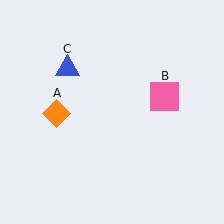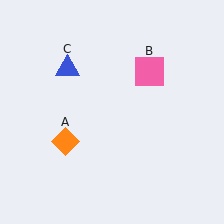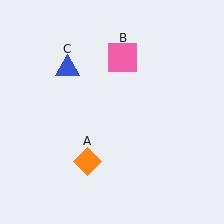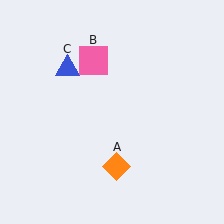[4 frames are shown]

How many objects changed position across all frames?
2 objects changed position: orange diamond (object A), pink square (object B).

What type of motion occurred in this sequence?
The orange diamond (object A), pink square (object B) rotated counterclockwise around the center of the scene.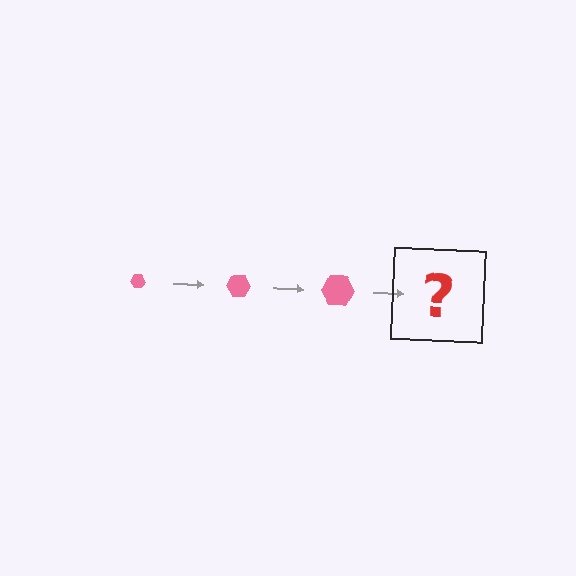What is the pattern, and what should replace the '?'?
The pattern is that the hexagon gets progressively larger each step. The '?' should be a pink hexagon, larger than the previous one.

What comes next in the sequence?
The next element should be a pink hexagon, larger than the previous one.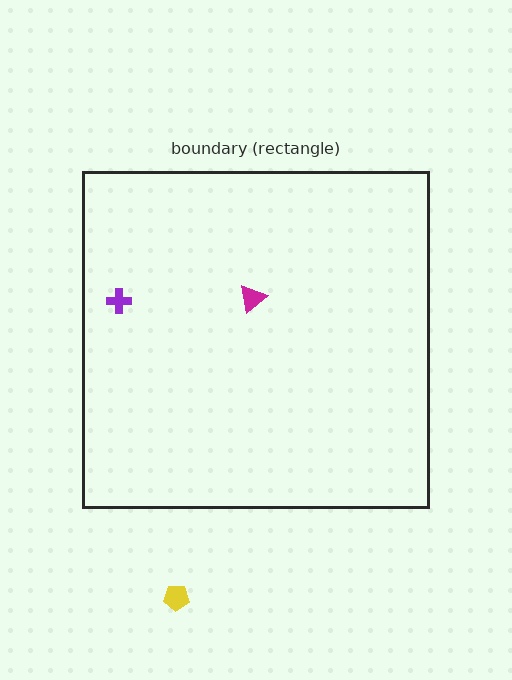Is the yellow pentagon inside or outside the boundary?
Outside.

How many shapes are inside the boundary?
2 inside, 1 outside.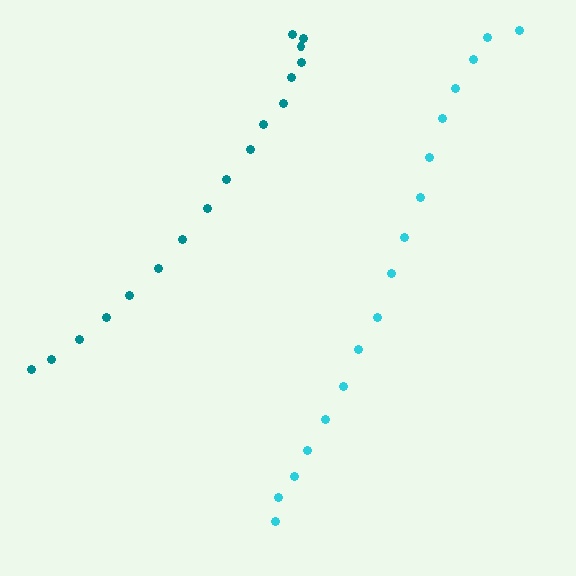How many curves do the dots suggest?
There are 2 distinct paths.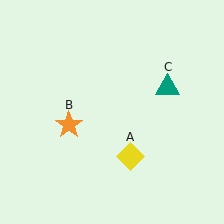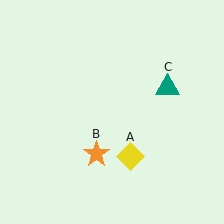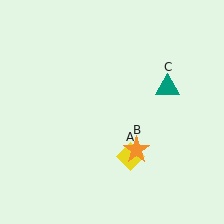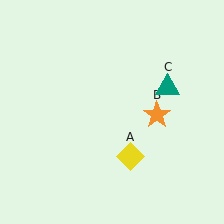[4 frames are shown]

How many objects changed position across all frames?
1 object changed position: orange star (object B).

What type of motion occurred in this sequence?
The orange star (object B) rotated counterclockwise around the center of the scene.